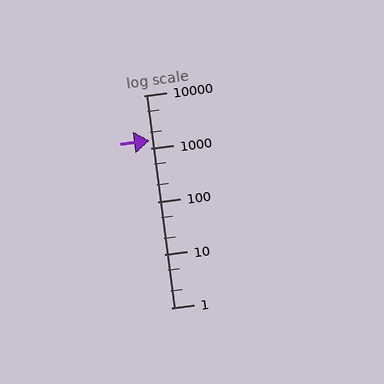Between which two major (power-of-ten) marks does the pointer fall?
The pointer is between 1000 and 10000.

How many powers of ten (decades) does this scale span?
The scale spans 4 decades, from 1 to 10000.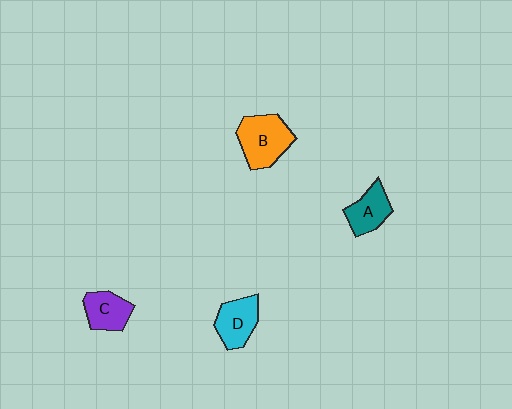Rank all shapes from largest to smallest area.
From largest to smallest: B (orange), D (cyan), A (teal), C (purple).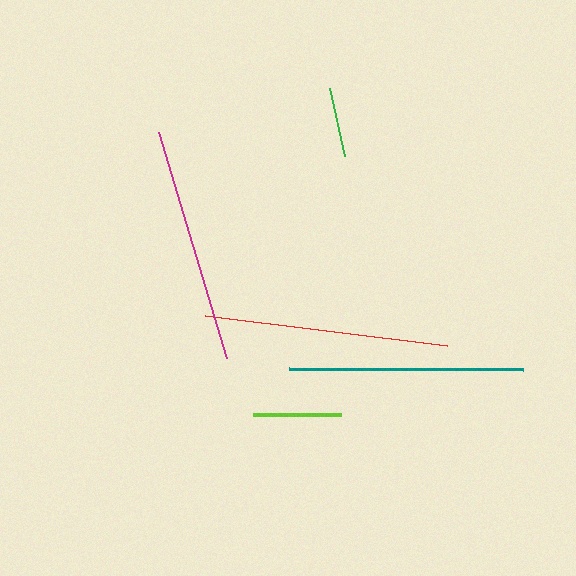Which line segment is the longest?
The red line is the longest at approximately 244 pixels.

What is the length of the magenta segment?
The magenta segment is approximately 236 pixels long.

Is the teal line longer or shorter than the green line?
The teal line is longer than the green line.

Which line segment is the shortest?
The green line is the shortest at approximately 70 pixels.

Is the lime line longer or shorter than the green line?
The lime line is longer than the green line.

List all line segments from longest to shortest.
From longest to shortest: red, magenta, teal, lime, green.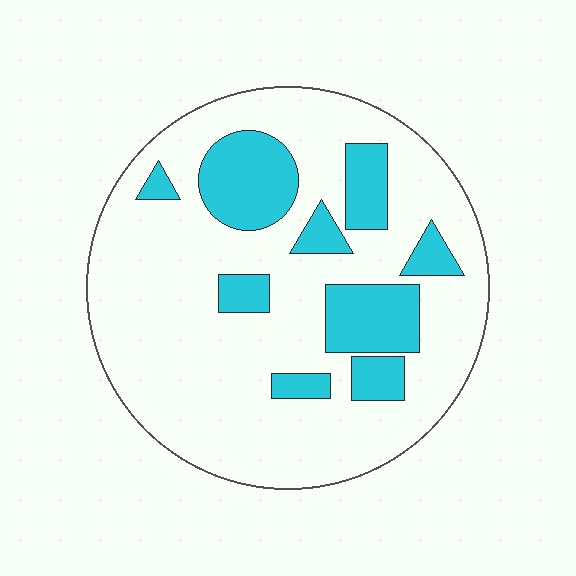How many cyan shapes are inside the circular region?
9.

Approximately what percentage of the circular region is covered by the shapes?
Approximately 25%.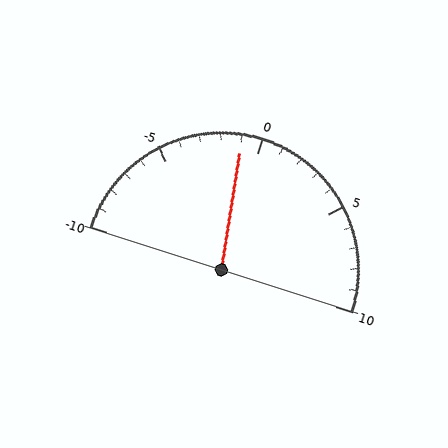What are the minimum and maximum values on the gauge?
The gauge ranges from -10 to 10.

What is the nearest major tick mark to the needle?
The nearest major tick mark is 0.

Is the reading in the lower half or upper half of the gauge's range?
The reading is in the lower half of the range (-10 to 10).